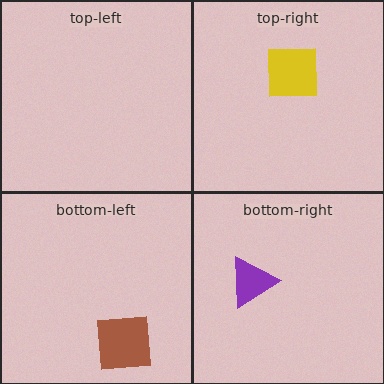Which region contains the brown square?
The bottom-left region.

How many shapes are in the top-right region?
1.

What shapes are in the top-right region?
The yellow square.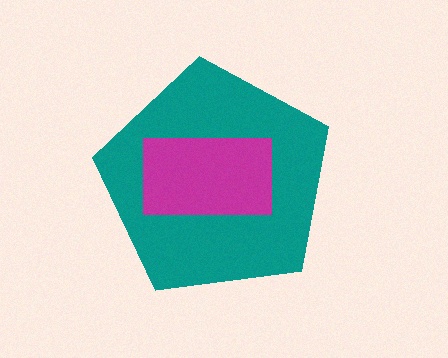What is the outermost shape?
The teal pentagon.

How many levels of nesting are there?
2.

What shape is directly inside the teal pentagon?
The magenta rectangle.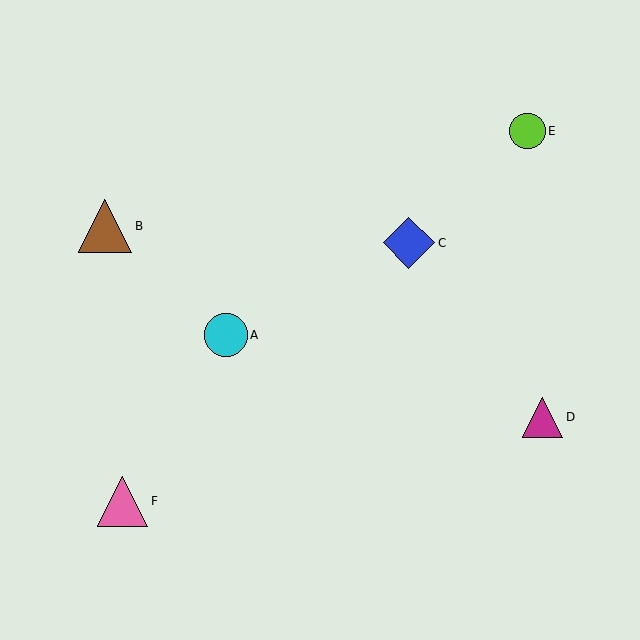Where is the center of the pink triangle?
The center of the pink triangle is at (123, 501).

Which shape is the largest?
The brown triangle (labeled B) is the largest.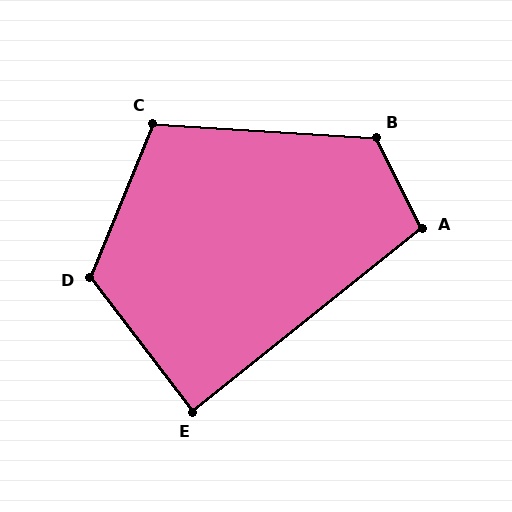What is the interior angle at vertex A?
Approximately 102 degrees (obtuse).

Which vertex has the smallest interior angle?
E, at approximately 89 degrees.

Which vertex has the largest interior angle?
B, at approximately 121 degrees.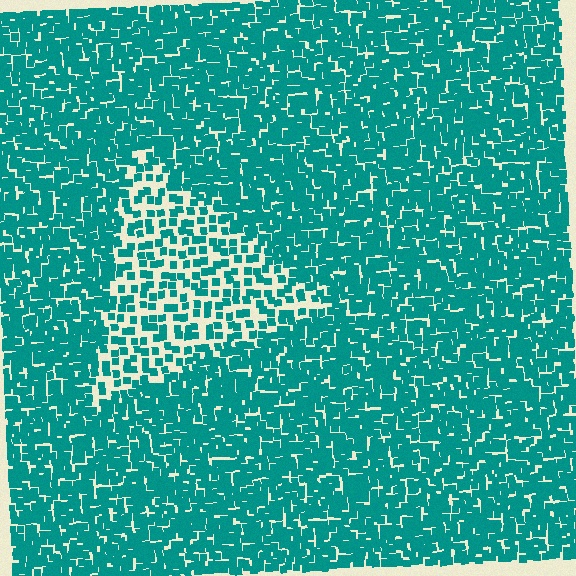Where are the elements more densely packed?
The elements are more densely packed outside the triangle boundary.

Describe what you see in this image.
The image contains small teal elements arranged at two different densities. A triangle-shaped region is visible where the elements are less densely packed than the surrounding area.